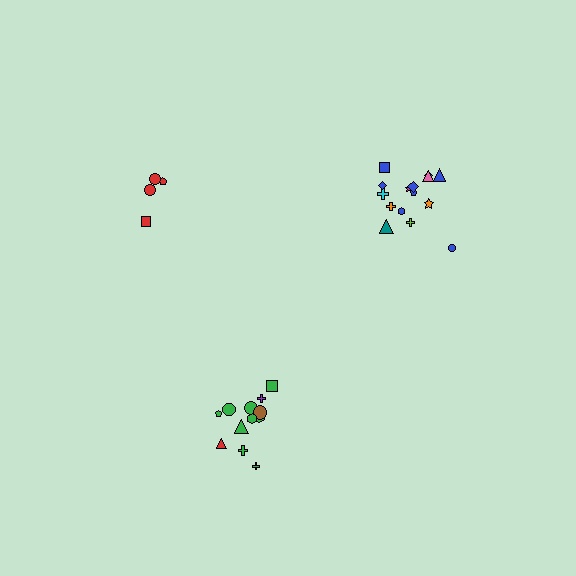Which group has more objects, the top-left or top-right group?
The top-right group.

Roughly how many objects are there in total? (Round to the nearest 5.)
Roughly 30 objects in total.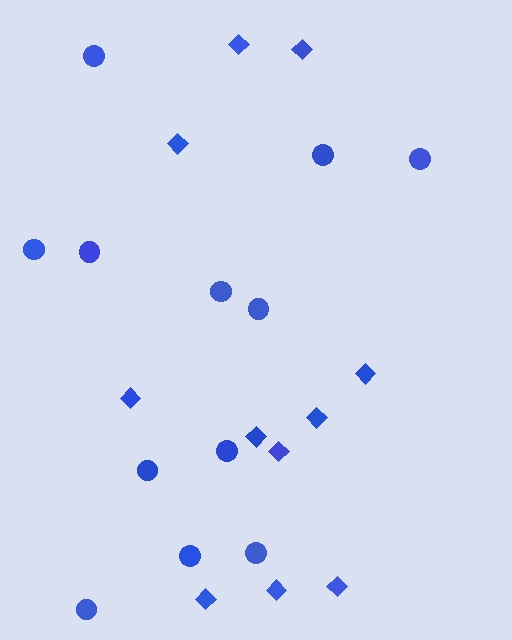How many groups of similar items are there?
There are 2 groups: one group of diamonds (11) and one group of circles (12).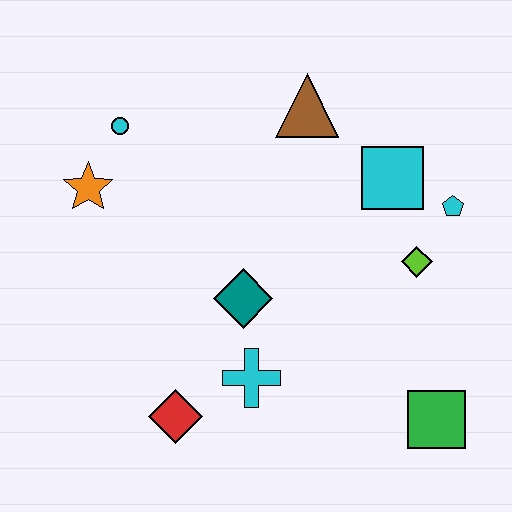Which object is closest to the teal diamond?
The cyan cross is closest to the teal diamond.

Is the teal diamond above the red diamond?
Yes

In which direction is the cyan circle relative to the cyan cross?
The cyan circle is above the cyan cross.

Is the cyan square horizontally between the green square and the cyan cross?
Yes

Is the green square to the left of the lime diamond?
No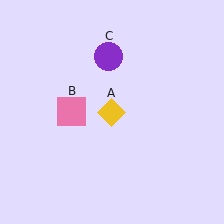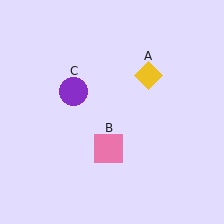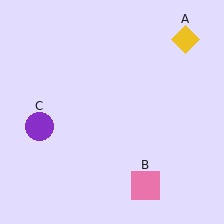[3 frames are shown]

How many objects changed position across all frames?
3 objects changed position: yellow diamond (object A), pink square (object B), purple circle (object C).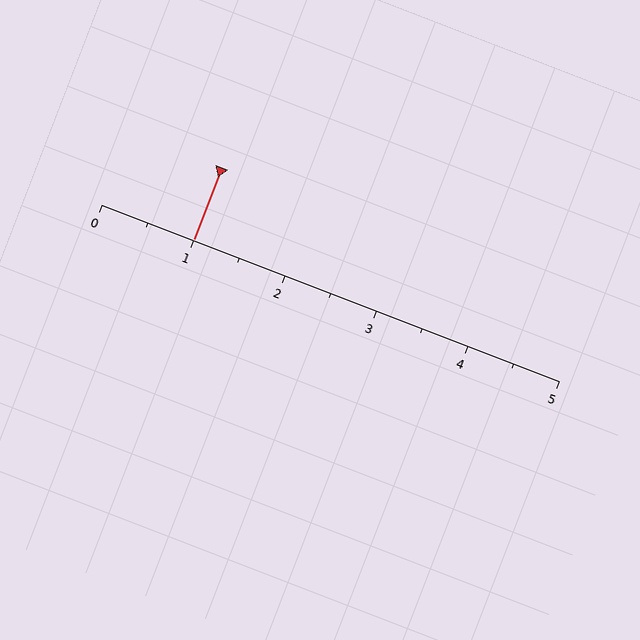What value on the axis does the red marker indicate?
The marker indicates approximately 1.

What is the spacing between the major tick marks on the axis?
The major ticks are spaced 1 apart.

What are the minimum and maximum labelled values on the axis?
The axis runs from 0 to 5.